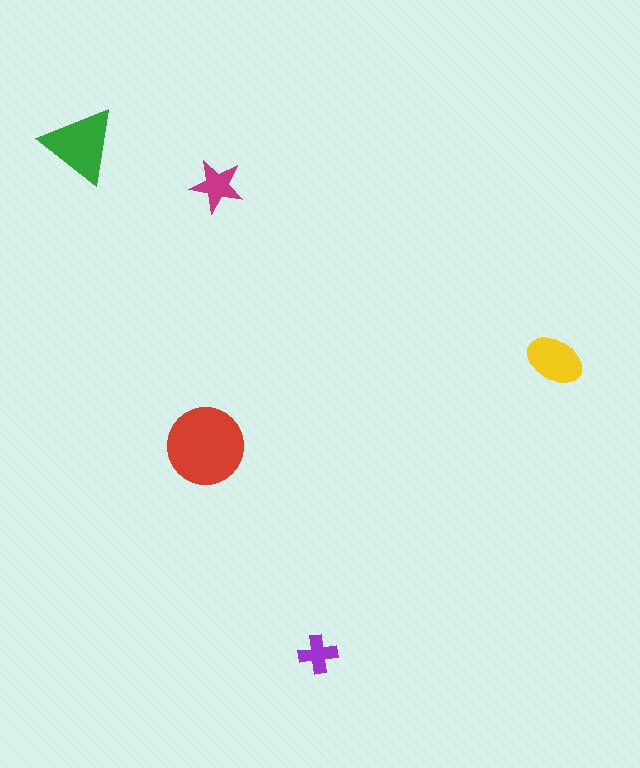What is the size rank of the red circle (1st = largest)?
1st.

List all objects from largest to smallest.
The red circle, the green triangle, the yellow ellipse, the magenta star, the purple cross.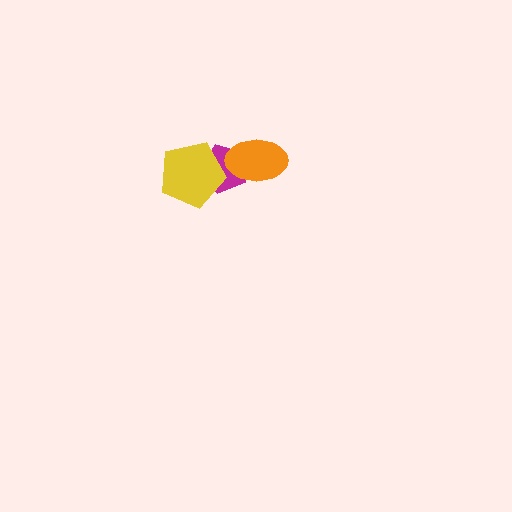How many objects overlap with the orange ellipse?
1 object overlaps with the orange ellipse.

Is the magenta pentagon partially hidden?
Yes, it is partially covered by another shape.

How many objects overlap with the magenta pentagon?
2 objects overlap with the magenta pentagon.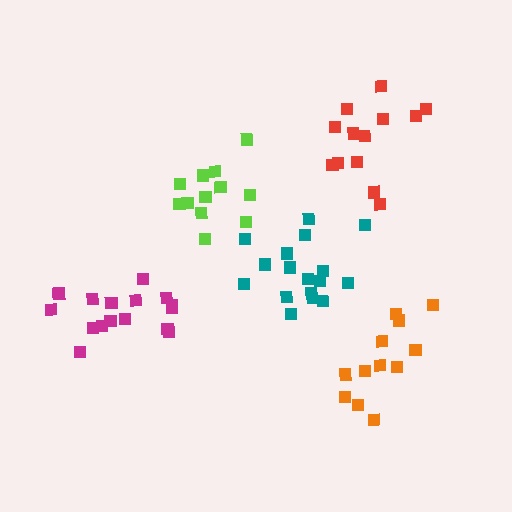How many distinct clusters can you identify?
There are 5 distinct clusters.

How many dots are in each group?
Group 1: 12 dots, Group 2: 16 dots, Group 3: 17 dots, Group 4: 13 dots, Group 5: 12 dots (70 total).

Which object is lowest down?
The orange cluster is bottommost.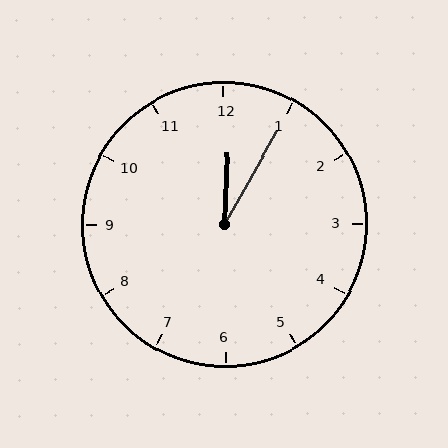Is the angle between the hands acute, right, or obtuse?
It is acute.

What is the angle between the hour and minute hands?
Approximately 28 degrees.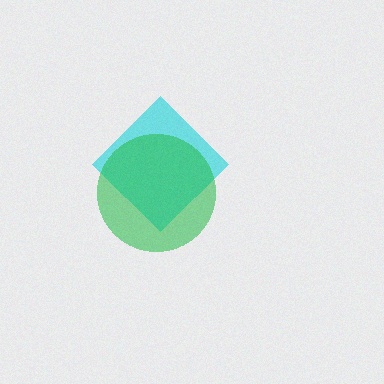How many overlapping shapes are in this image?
There are 2 overlapping shapes in the image.